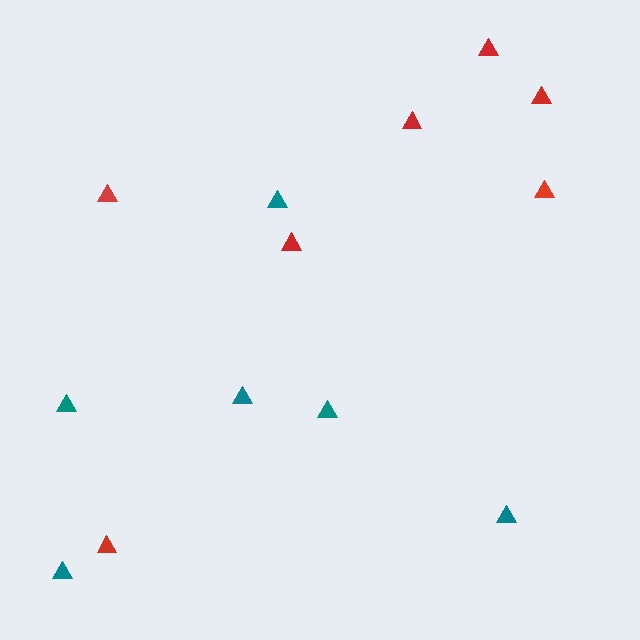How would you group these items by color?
There are 2 groups: one group of red triangles (7) and one group of teal triangles (6).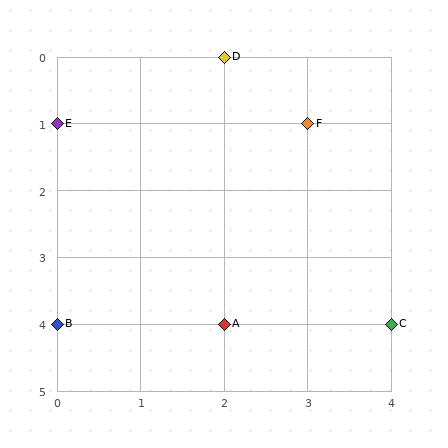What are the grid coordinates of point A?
Point A is at grid coordinates (2, 4).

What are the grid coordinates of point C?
Point C is at grid coordinates (4, 4).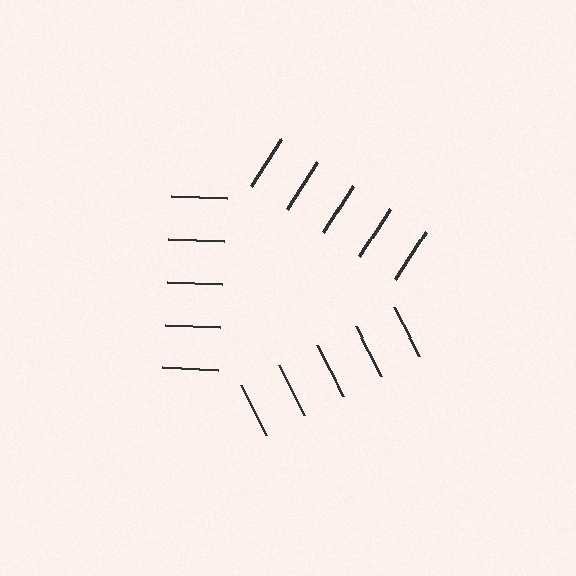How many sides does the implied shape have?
3 sides — the line-ends trace a triangle.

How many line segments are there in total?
15 — 5 along each of the 3 edges.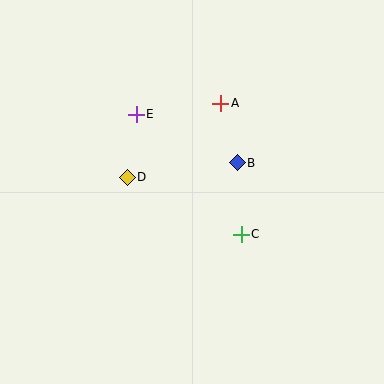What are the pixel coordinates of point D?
Point D is at (127, 177).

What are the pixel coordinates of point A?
Point A is at (221, 103).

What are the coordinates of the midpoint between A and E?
The midpoint between A and E is at (179, 109).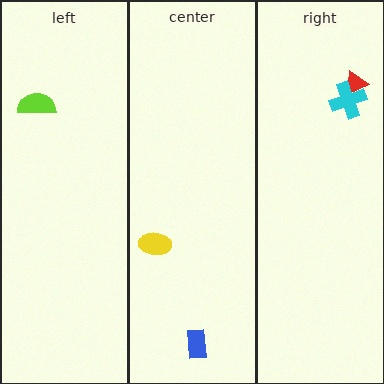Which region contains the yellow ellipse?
The center region.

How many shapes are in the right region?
2.